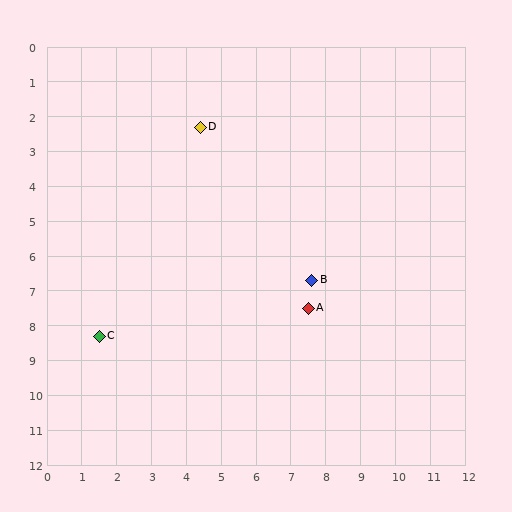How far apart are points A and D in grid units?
Points A and D are about 6.1 grid units apart.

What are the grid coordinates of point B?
Point B is at approximately (7.6, 6.7).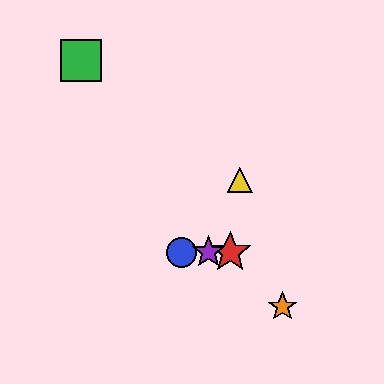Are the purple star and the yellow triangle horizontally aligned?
No, the purple star is at y≈252 and the yellow triangle is at y≈180.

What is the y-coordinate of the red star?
The red star is at y≈252.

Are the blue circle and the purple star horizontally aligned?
Yes, both are at y≈252.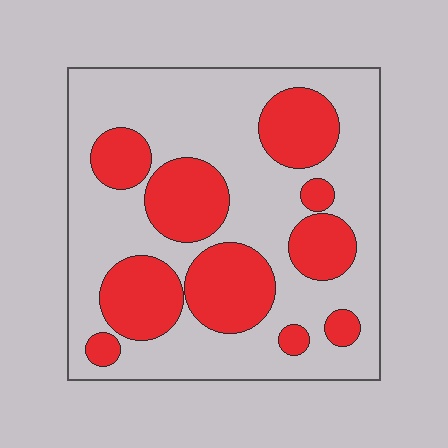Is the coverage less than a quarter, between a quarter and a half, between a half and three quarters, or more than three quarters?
Between a quarter and a half.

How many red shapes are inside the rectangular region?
10.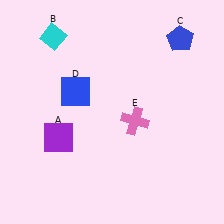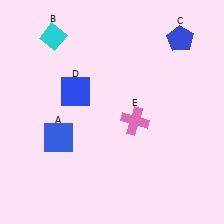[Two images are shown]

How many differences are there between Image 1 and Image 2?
There is 1 difference between the two images.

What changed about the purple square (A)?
In Image 1, A is purple. In Image 2, it changed to blue.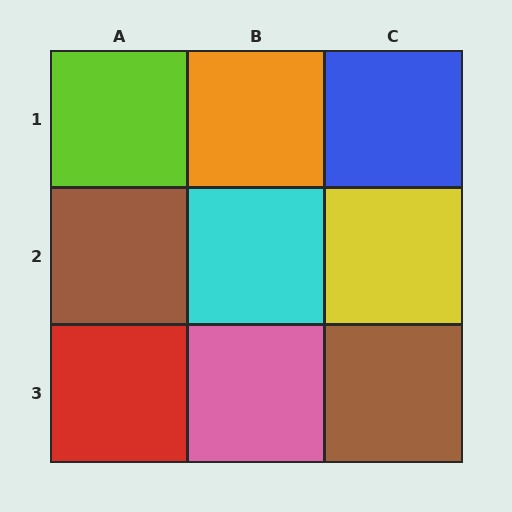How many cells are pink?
1 cell is pink.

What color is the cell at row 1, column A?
Lime.